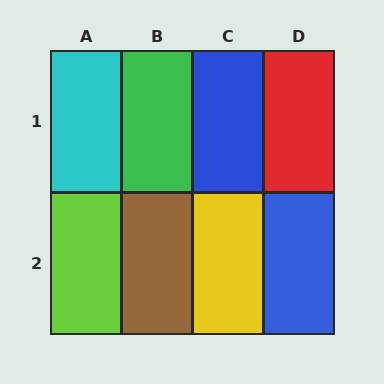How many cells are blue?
2 cells are blue.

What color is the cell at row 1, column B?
Green.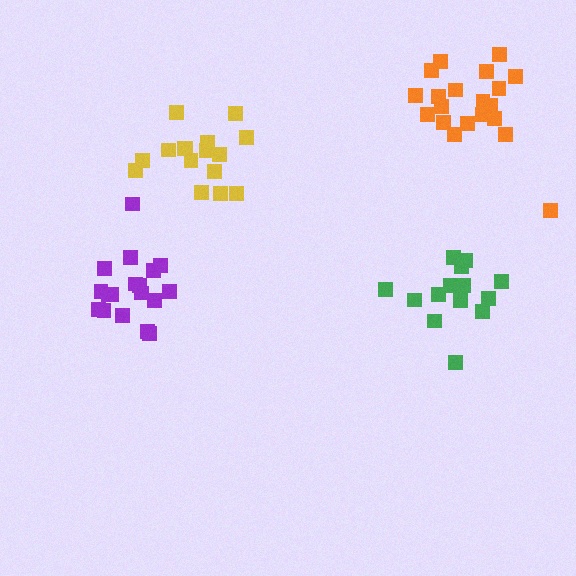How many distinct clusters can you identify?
There are 4 distinct clusters.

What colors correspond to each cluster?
The clusters are colored: yellow, orange, green, purple.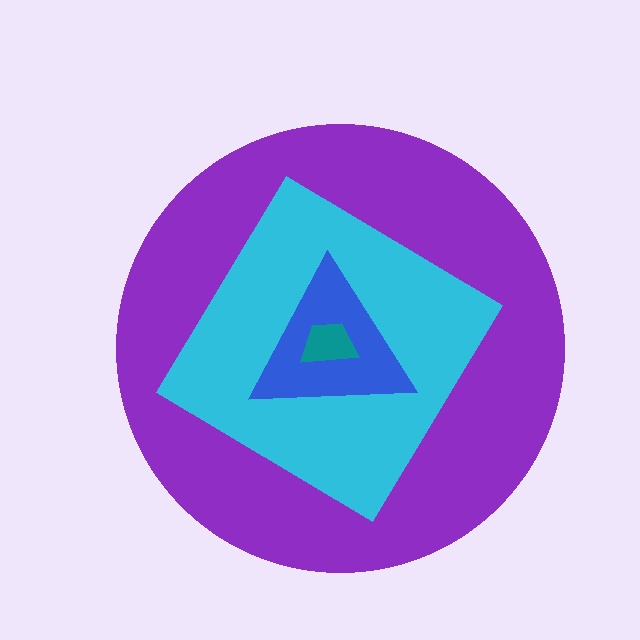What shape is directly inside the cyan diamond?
The blue triangle.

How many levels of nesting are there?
4.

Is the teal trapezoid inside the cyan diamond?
Yes.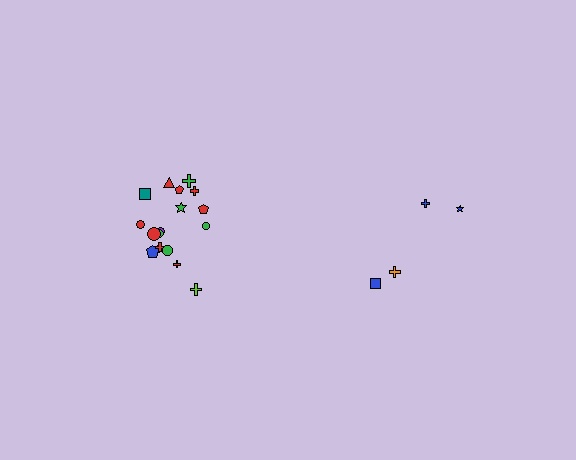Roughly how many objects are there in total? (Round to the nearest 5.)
Roughly 20 objects in total.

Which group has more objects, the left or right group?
The left group.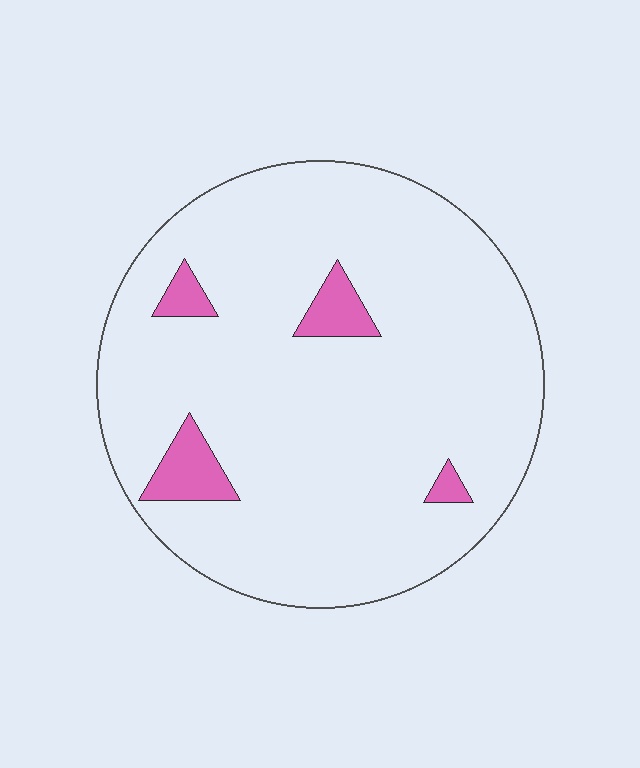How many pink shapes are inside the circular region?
4.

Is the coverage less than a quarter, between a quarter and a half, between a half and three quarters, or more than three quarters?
Less than a quarter.